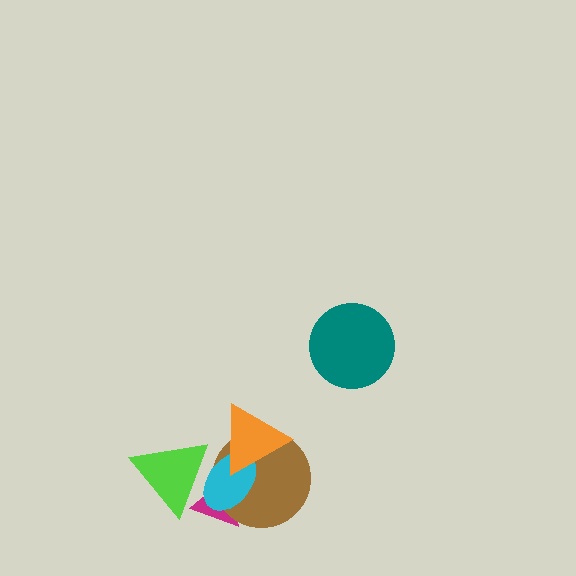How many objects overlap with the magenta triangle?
3 objects overlap with the magenta triangle.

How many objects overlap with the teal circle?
0 objects overlap with the teal circle.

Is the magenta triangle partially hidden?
Yes, it is partially covered by another shape.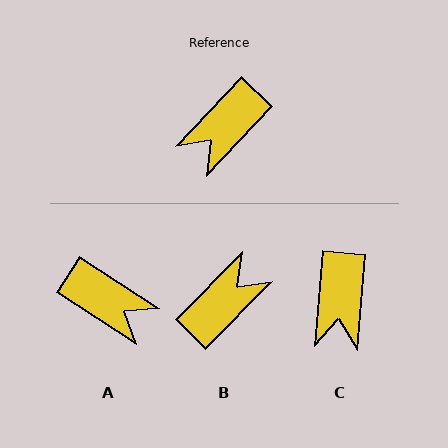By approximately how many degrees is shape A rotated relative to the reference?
Approximately 100 degrees counter-clockwise.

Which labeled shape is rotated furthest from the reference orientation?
B, about 179 degrees away.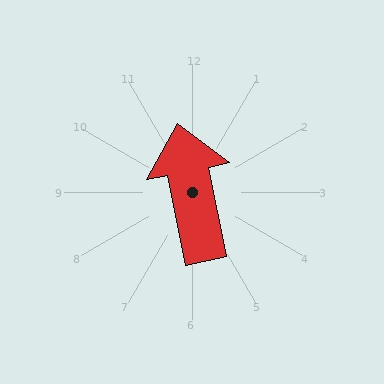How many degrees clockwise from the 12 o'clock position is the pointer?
Approximately 348 degrees.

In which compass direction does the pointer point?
North.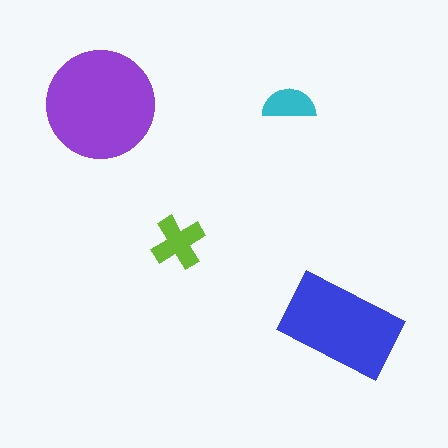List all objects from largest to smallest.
The purple circle, the blue rectangle, the lime cross, the cyan semicircle.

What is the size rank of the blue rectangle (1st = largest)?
2nd.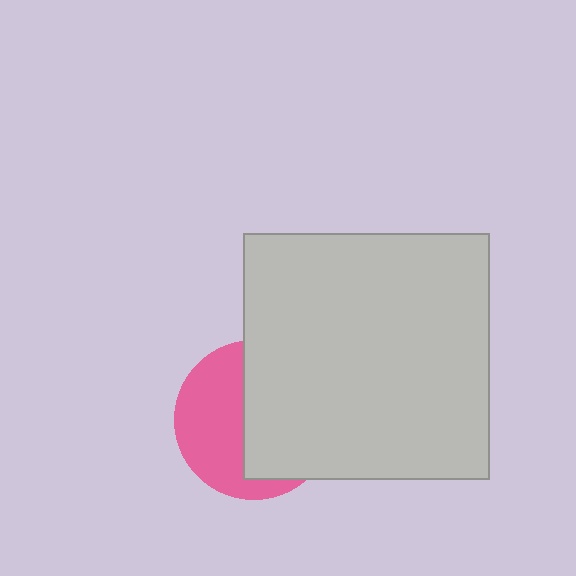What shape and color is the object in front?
The object in front is a light gray square.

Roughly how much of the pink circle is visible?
About half of it is visible (roughly 46%).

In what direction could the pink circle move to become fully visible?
The pink circle could move left. That would shift it out from behind the light gray square entirely.